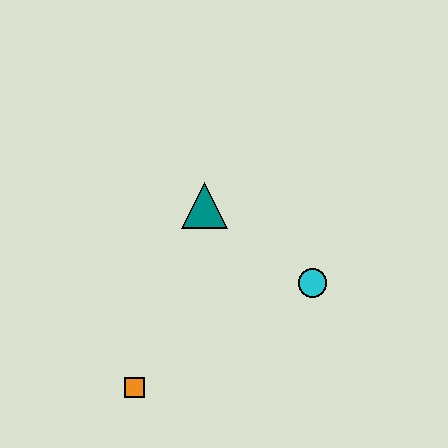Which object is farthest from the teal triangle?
The orange square is farthest from the teal triangle.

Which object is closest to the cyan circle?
The teal triangle is closest to the cyan circle.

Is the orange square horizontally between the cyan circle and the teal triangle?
No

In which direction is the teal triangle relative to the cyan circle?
The teal triangle is to the left of the cyan circle.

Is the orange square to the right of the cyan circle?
No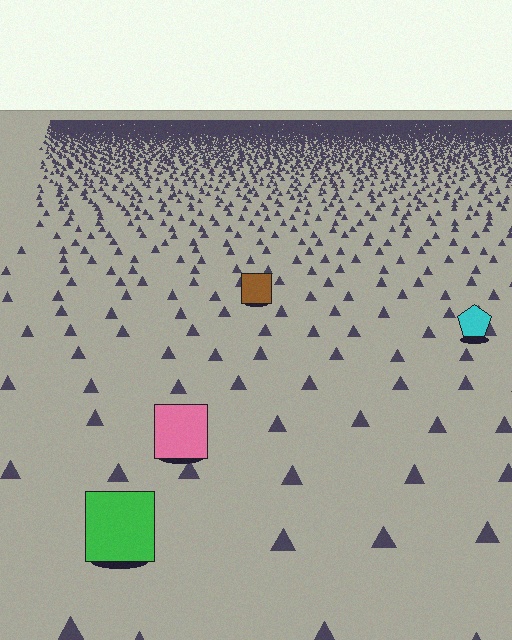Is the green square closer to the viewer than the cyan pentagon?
Yes. The green square is closer — you can tell from the texture gradient: the ground texture is coarser near it.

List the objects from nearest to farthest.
From nearest to farthest: the green square, the pink square, the cyan pentagon, the brown square.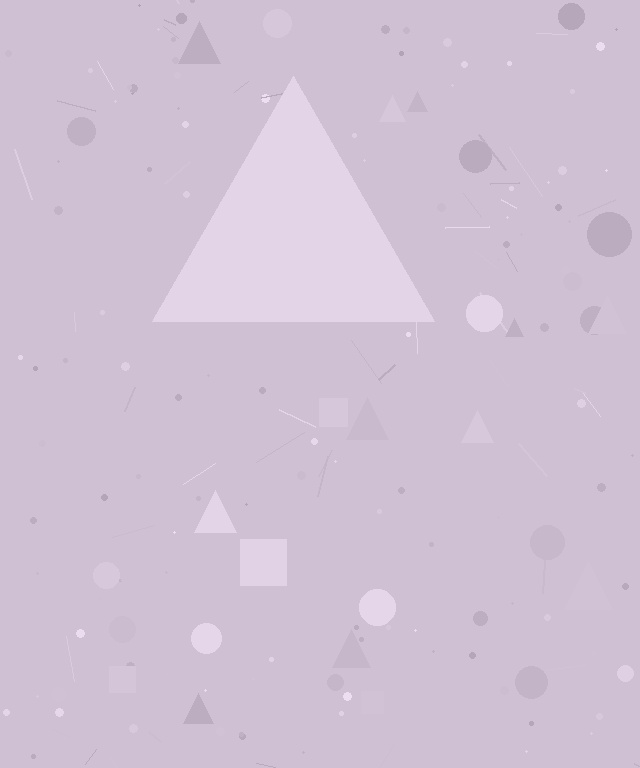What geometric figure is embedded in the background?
A triangle is embedded in the background.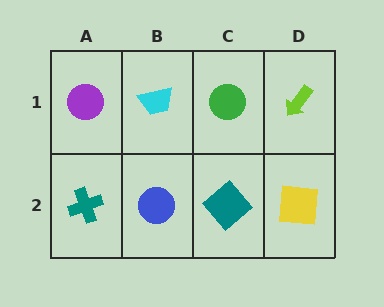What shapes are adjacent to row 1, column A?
A teal cross (row 2, column A), a cyan trapezoid (row 1, column B).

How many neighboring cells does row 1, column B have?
3.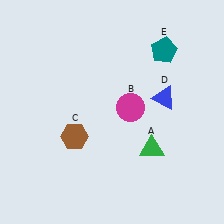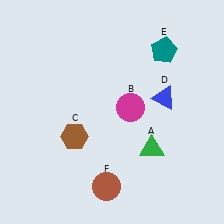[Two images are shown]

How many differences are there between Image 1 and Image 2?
There is 1 difference between the two images.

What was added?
A brown circle (F) was added in Image 2.